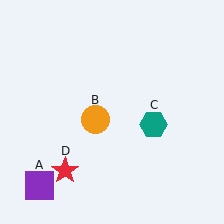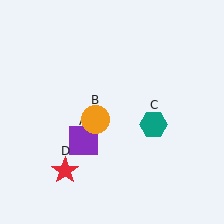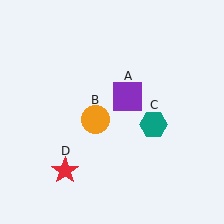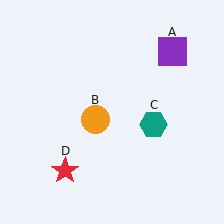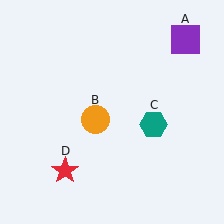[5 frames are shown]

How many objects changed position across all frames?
1 object changed position: purple square (object A).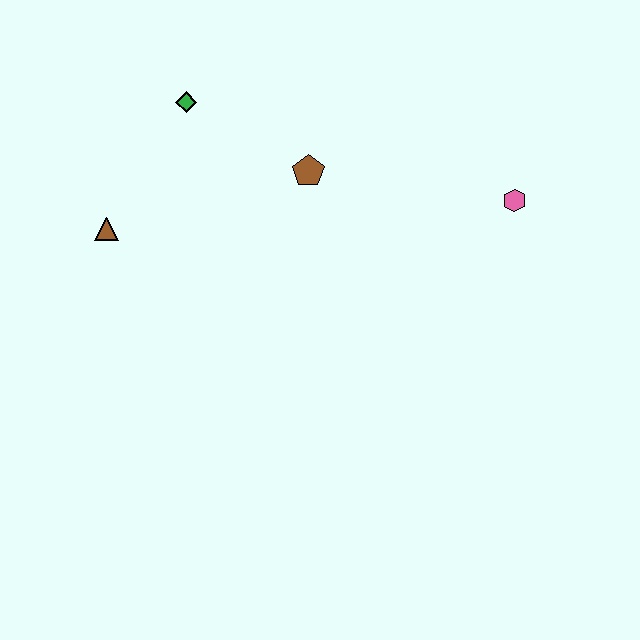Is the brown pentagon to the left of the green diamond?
No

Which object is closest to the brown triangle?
The green diamond is closest to the brown triangle.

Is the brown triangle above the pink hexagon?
No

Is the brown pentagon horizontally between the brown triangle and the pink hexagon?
Yes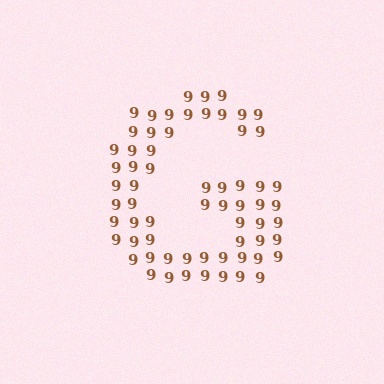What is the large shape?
The large shape is the letter G.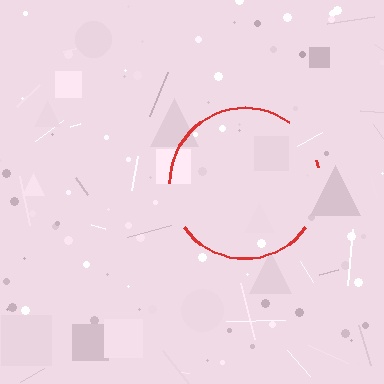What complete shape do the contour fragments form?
The contour fragments form a circle.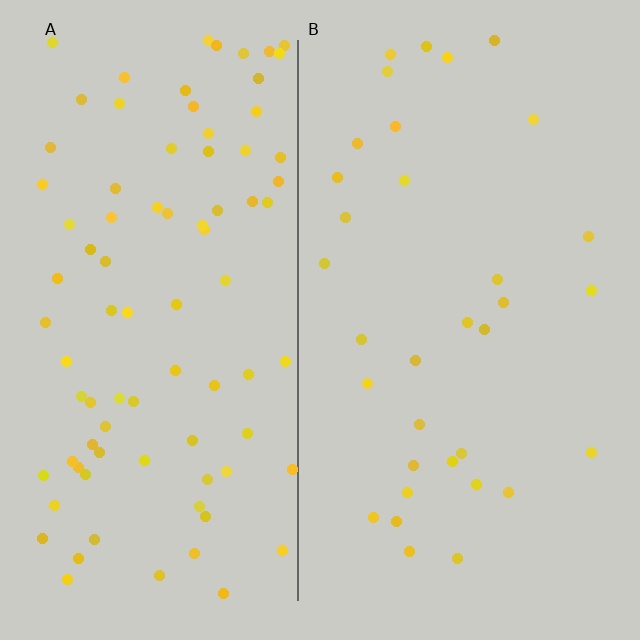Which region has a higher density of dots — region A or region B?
A (the left).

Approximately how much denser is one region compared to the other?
Approximately 2.6× — region A over region B.